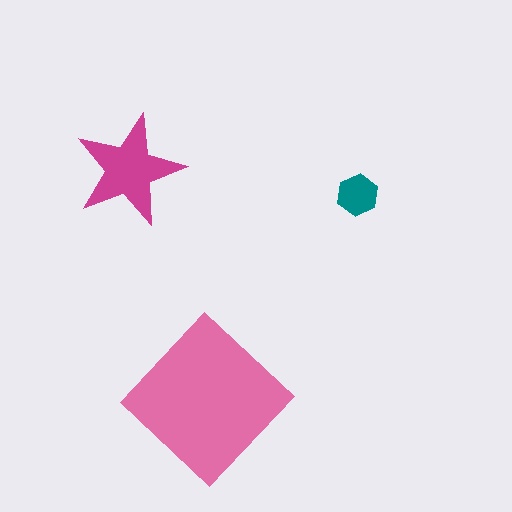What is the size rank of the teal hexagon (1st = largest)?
3rd.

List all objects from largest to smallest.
The pink diamond, the magenta star, the teal hexagon.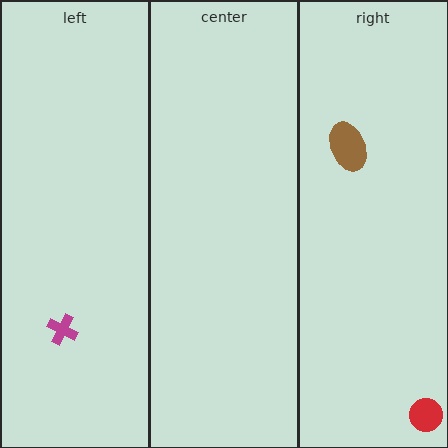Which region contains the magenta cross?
The left region.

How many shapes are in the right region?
2.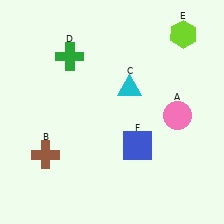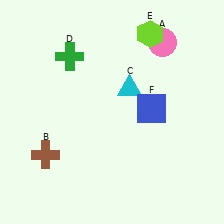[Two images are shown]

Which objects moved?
The objects that moved are: the pink circle (A), the lime hexagon (E), the blue square (F).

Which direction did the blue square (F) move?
The blue square (F) moved up.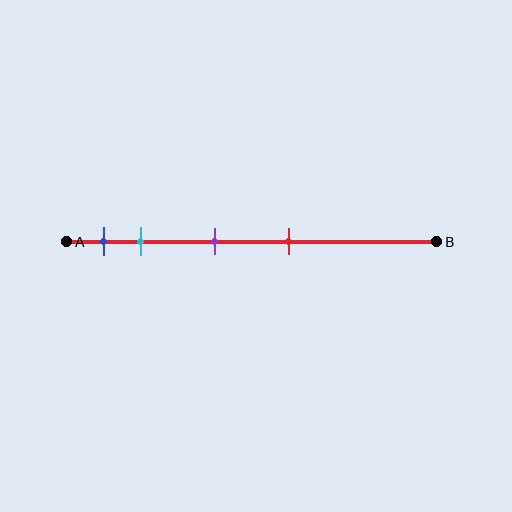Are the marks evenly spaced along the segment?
No, the marks are not evenly spaced.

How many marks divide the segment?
There are 4 marks dividing the segment.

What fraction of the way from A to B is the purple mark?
The purple mark is approximately 40% (0.4) of the way from A to B.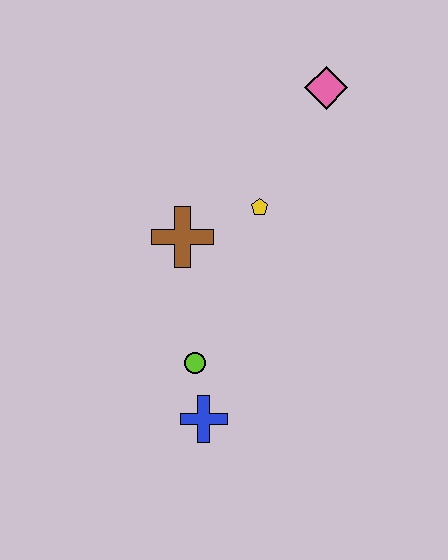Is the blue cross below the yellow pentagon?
Yes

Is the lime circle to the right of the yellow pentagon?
No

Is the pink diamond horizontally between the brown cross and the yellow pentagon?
No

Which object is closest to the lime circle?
The blue cross is closest to the lime circle.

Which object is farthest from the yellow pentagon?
The blue cross is farthest from the yellow pentagon.